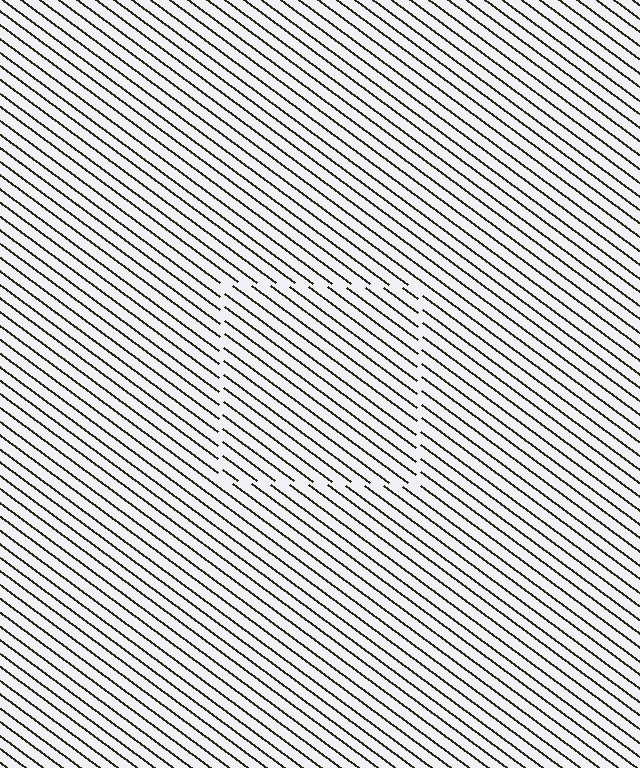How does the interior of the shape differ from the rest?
The interior of the shape contains the same grating, shifted by half a period — the contour is defined by the phase discontinuity where line-ends from the inner and outer gratings abut.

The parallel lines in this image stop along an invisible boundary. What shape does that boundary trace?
An illusory square. The interior of the shape contains the same grating, shifted by half a period — the contour is defined by the phase discontinuity where line-ends from the inner and outer gratings abut.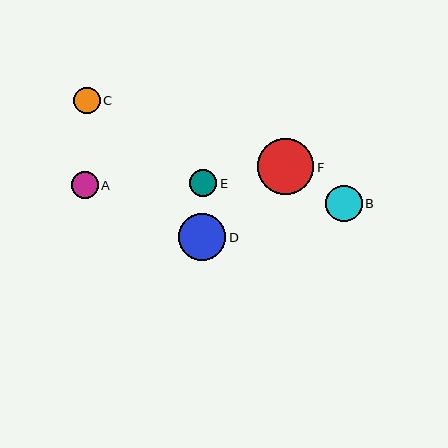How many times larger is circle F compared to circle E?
Circle F is approximately 2.1 times the size of circle E.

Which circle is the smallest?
Circle C is the smallest with a size of approximately 26 pixels.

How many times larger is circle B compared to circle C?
Circle B is approximately 1.4 times the size of circle C.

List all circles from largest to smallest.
From largest to smallest: F, D, B, A, E, C.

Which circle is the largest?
Circle F is the largest with a size of approximately 56 pixels.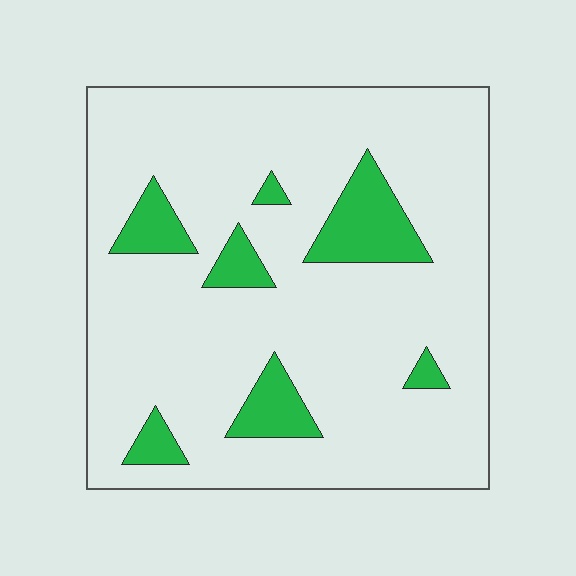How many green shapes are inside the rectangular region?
7.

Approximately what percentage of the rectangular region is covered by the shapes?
Approximately 15%.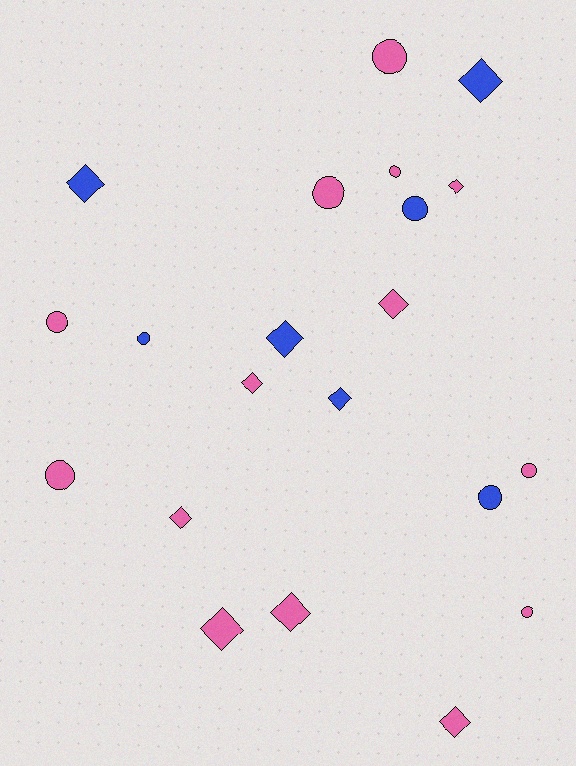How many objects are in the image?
There are 21 objects.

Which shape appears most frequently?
Diamond, with 11 objects.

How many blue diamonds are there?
There are 4 blue diamonds.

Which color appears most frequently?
Pink, with 14 objects.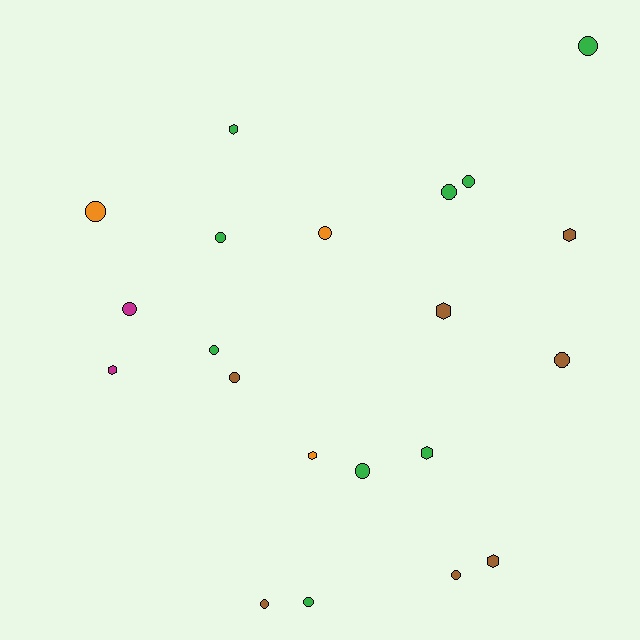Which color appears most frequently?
Green, with 9 objects.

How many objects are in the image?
There are 21 objects.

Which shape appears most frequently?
Circle, with 14 objects.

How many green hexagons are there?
There are 2 green hexagons.